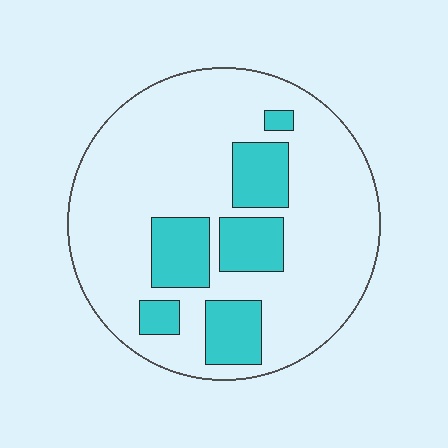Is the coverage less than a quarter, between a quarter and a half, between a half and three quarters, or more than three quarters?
Less than a quarter.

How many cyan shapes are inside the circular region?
6.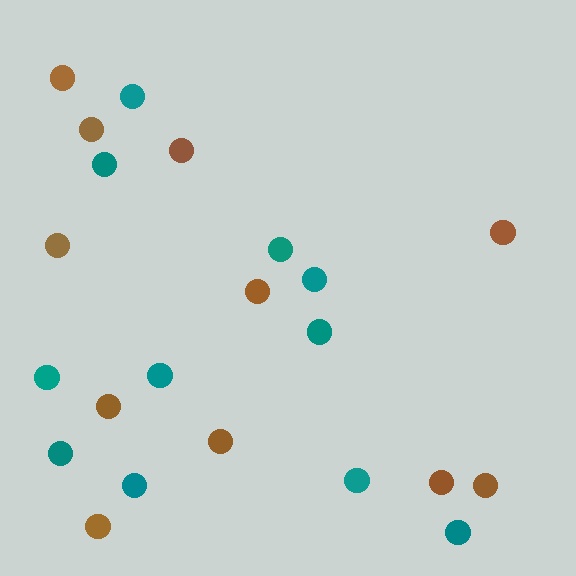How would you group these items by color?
There are 2 groups: one group of teal circles (11) and one group of brown circles (11).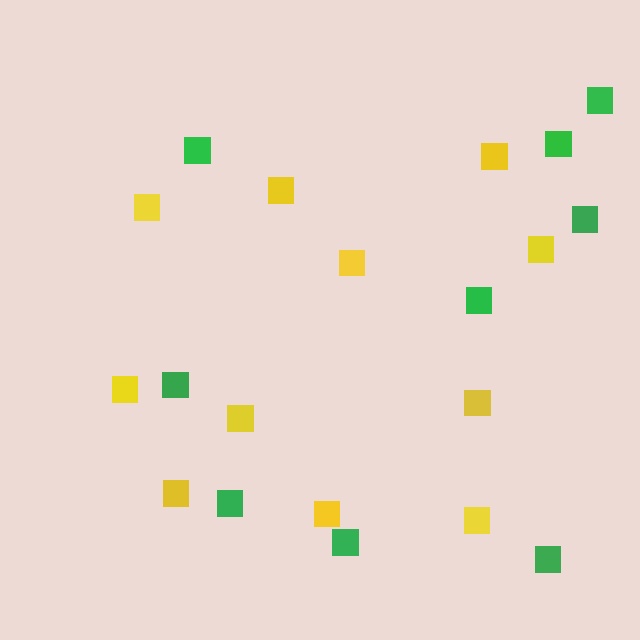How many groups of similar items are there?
There are 2 groups: one group of yellow squares (11) and one group of green squares (9).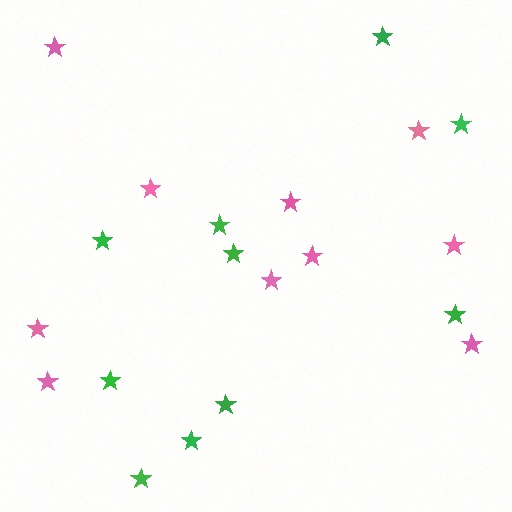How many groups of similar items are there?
There are 2 groups: one group of green stars (10) and one group of pink stars (10).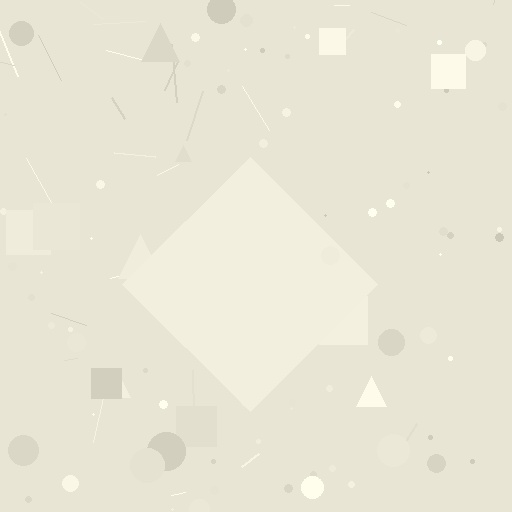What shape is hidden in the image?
A diamond is hidden in the image.